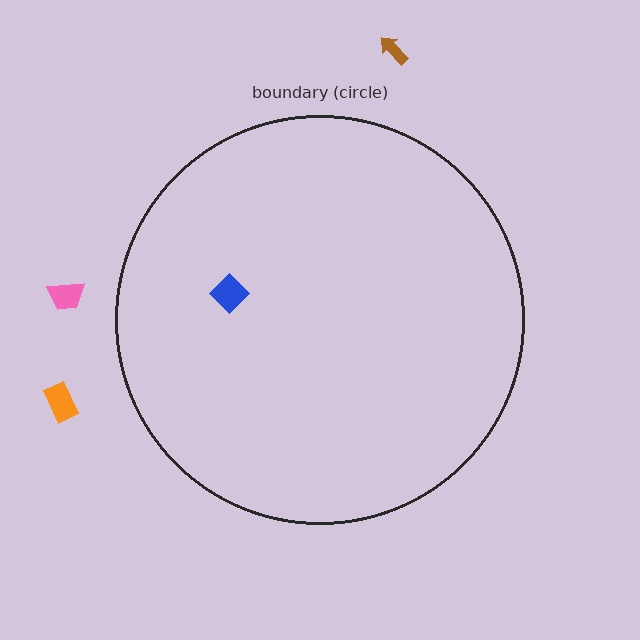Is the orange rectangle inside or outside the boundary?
Outside.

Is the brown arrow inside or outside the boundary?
Outside.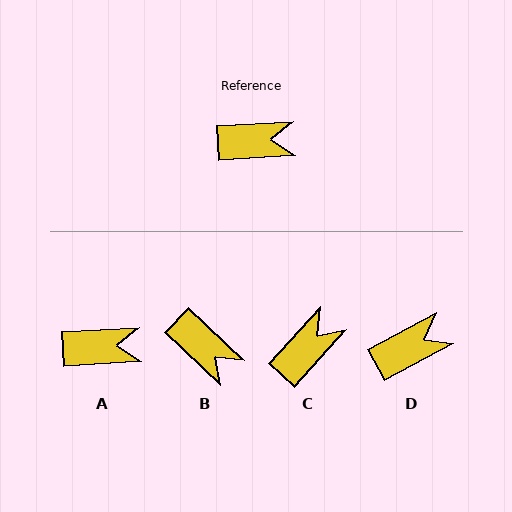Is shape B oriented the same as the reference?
No, it is off by about 46 degrees.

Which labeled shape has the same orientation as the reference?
A.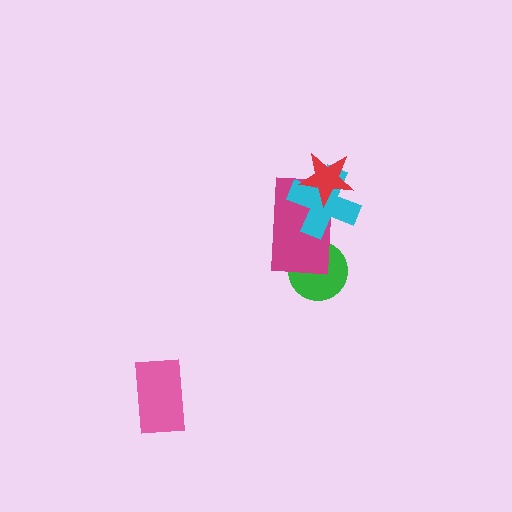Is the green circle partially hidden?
Yes, it is partially covered by another shape.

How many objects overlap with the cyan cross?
2 objects overlap with the cyan cross.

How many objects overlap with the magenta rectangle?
3 objects overlap with the magenta rectangle.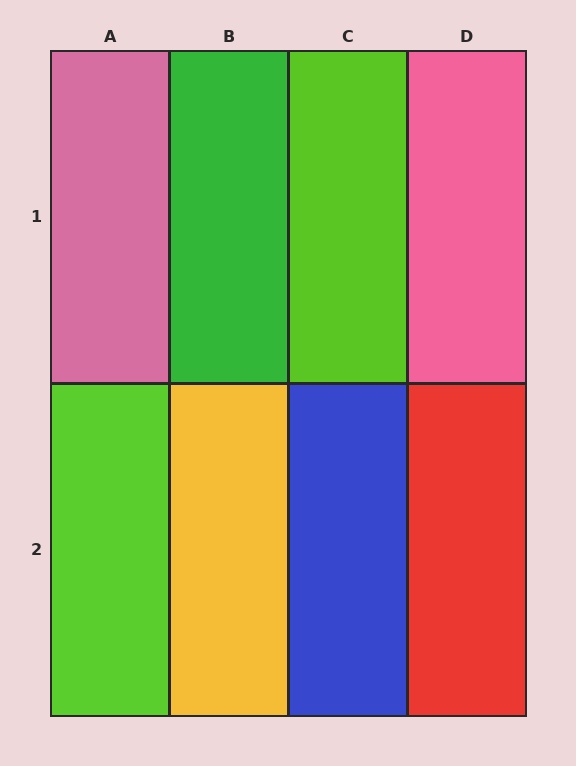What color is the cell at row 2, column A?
Lime.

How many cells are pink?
2 cells are pink.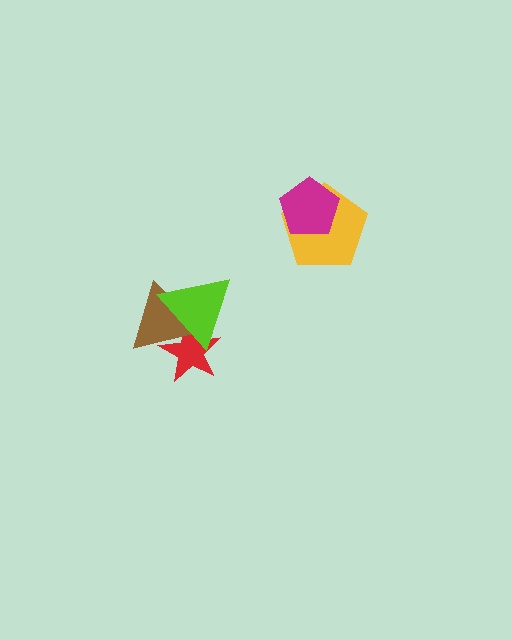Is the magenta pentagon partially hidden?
No, no other shape covers it.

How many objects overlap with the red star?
2 objects overlap with the red star.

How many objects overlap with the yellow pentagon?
1 object overlaps with the yellow pentagon.